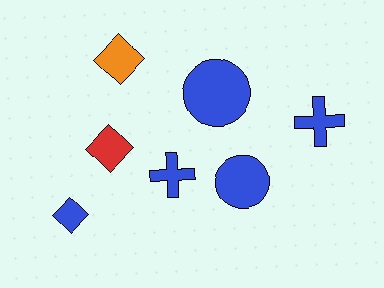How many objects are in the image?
There are 7 objects.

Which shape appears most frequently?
Diamond, with 3 objects.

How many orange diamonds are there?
There is 1 orange diamond.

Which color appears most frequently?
Blue, with 5 objects.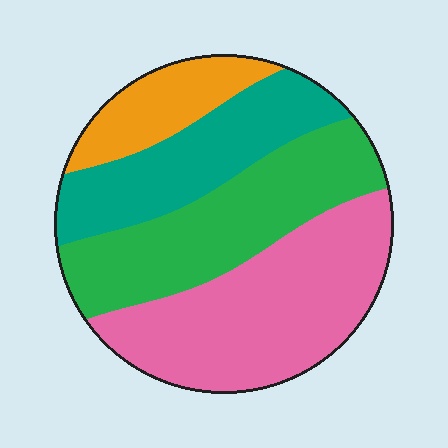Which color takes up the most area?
Pink, at roughly 35%.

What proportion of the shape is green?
Green covers 29% of the shape.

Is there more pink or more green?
Pink.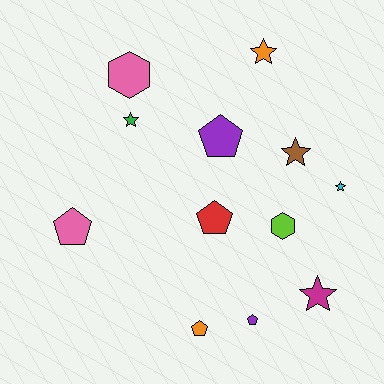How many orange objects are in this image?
There are 2 orange objects.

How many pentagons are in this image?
There are 5 pentagons.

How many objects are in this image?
There are 12 objects.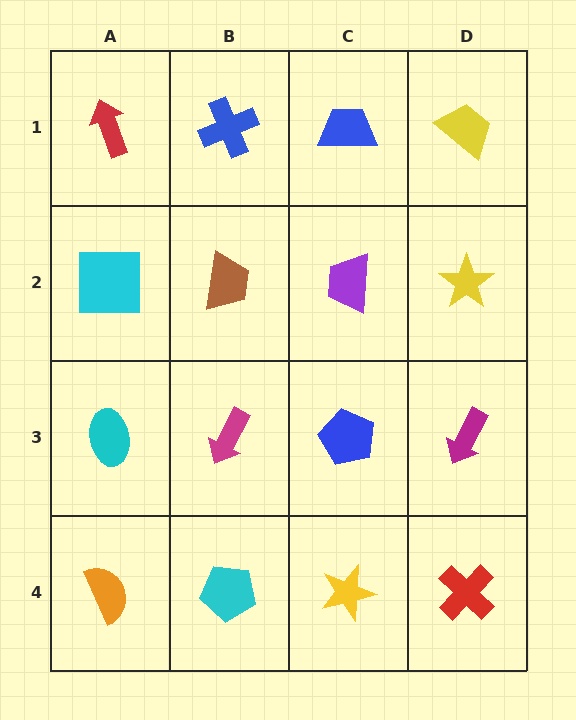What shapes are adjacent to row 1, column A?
A cyan square (row 2, column A), a blue cross (row 1, column B).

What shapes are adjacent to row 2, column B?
A blue cross (row 1, column B), a magenta arrow (row 3, column B), a cyan square (row 2, column A), a purple trapezoid (row 2, column C).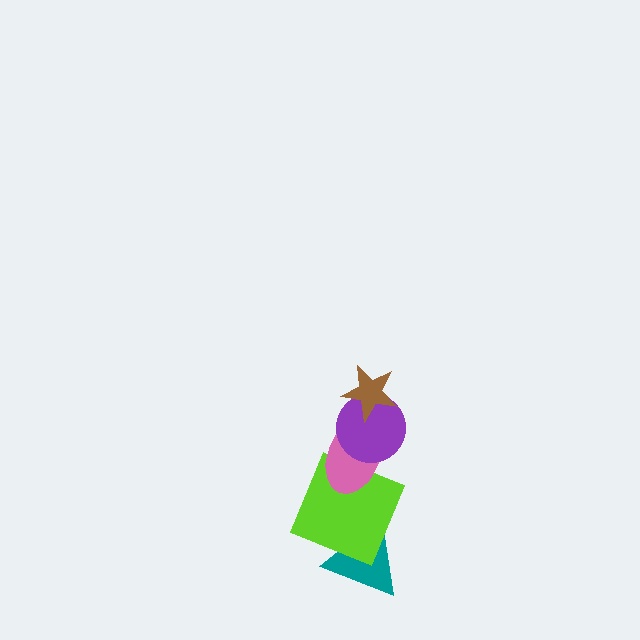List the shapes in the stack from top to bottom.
From top to bottom: the brown star, the purple circle, the pink ellipse, the lime square, the teal triangle.